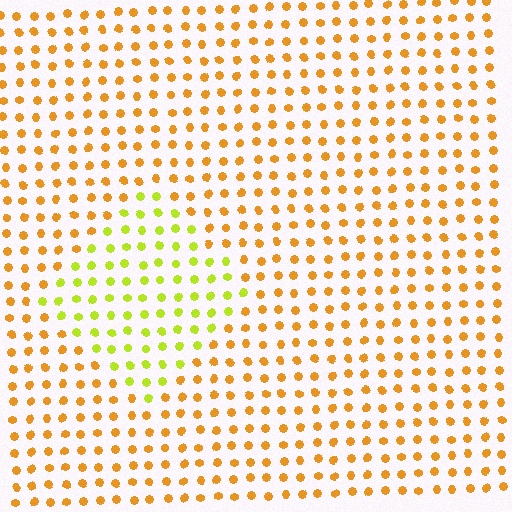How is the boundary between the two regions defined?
The boundary is defined purely by a slight shift in hue (about 41 degrees). Spacing, size, and orientation are identical on both sides.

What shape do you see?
I see a diamond.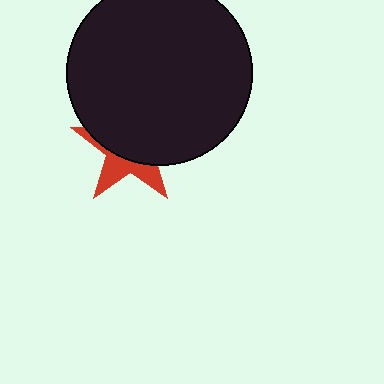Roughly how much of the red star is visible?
A small part of it is visible (roughly 36%).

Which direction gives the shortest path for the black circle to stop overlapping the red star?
Moving up gives the shortest separation.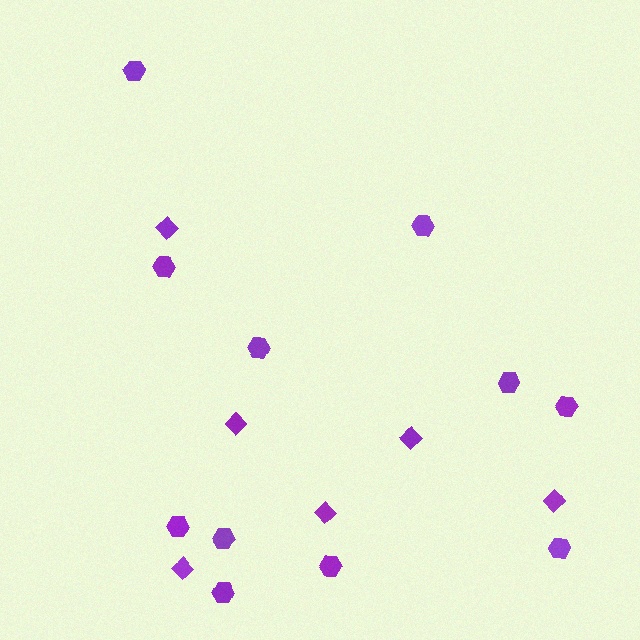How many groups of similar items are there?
There are 2 groups: one group of hexagons (11) and one group of diamonds (6).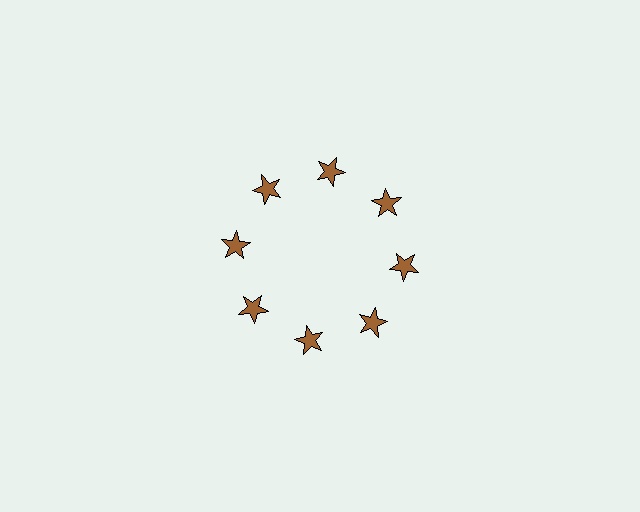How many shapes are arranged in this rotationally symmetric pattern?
There are 8 shapes, arranged in 8 groups of 1.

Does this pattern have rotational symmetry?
Yes, this pattern has 8-fold rotational symmetry. It looks the same after rotating 45 degrees around the center.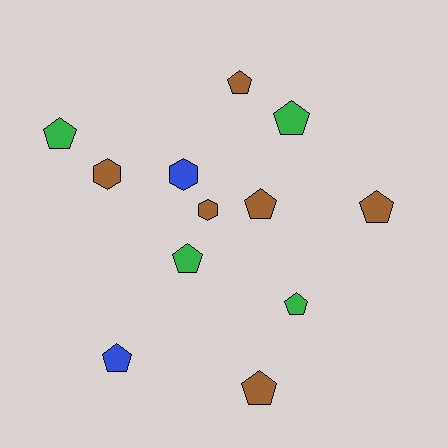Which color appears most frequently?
Brown, with 6 objects.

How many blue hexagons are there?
There is 1 blue hexagon.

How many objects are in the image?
There are 12 objects.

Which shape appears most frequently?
Pentagon, with 9 objects.